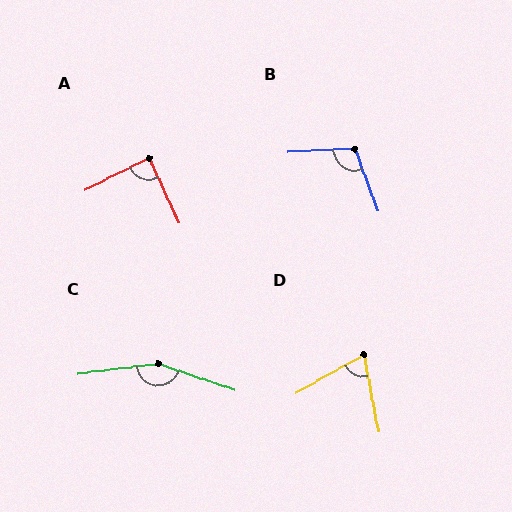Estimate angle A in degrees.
Approximately 88 degrees.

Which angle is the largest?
C, at approximately 154 degrees.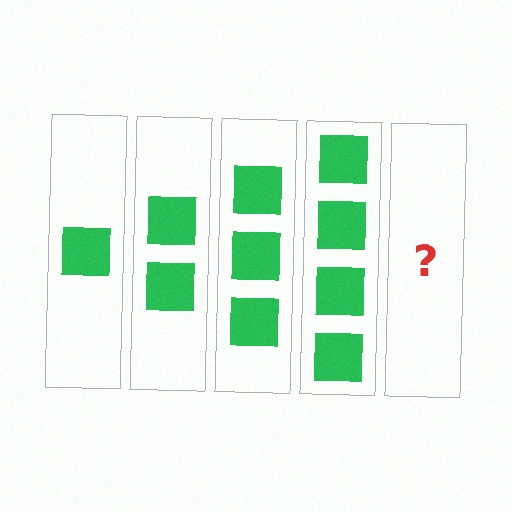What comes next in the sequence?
The next element should be 5 squares.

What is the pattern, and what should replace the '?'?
The pattern is that each step adds one more square. The '?' should be 5 squares.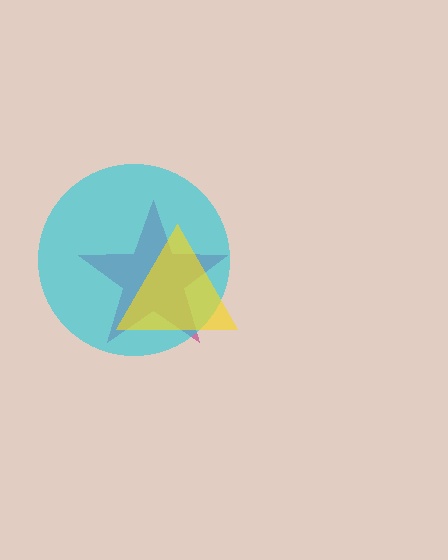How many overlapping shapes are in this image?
There are 3 overlapping shapes in the image.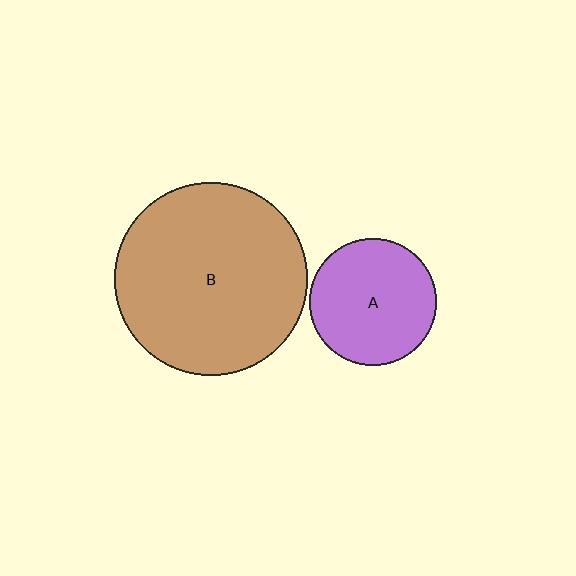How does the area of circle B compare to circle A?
Approximately 2.3 times.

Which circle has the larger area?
Circle B (brown).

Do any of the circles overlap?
No, none of the circles overlap.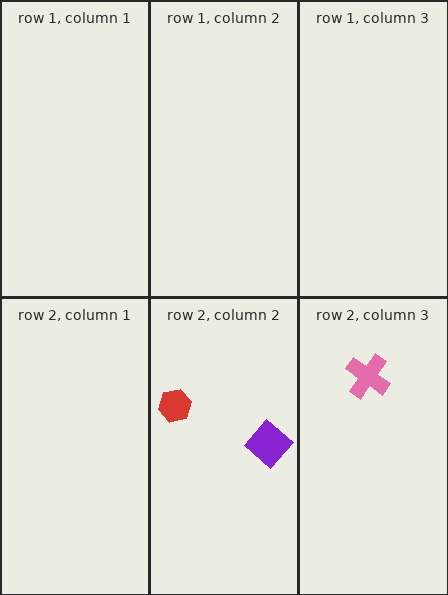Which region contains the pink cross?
The row 2, column 3 region.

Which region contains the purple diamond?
The row 2, column 2 region.